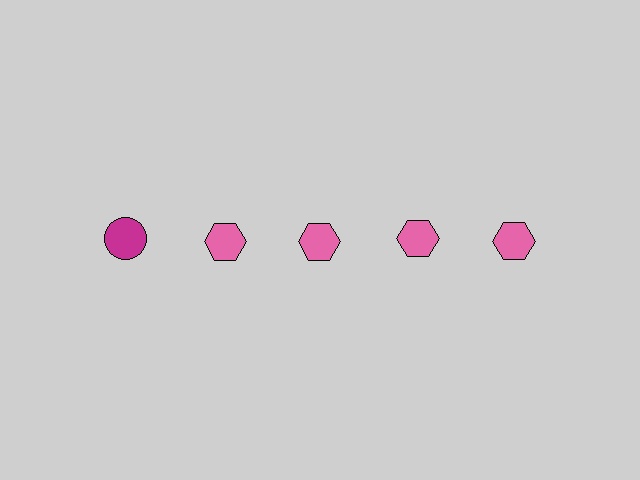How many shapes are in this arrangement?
There are 5 shapes arranged in a grid pattern.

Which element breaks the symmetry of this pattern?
The magenta circle in the top row, leftmost column breaks the symmetry. All other shapes are pink hexagons.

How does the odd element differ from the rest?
It differs in both color (magenta instead of pink) and shape (circle instead of hexagon).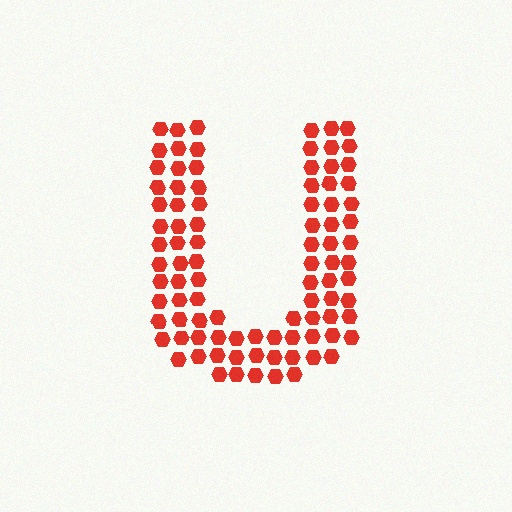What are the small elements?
The small elements are hexagons.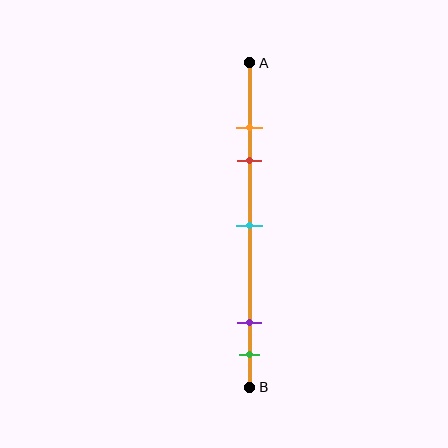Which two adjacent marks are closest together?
The orange and red marks are the closest adjacent pair.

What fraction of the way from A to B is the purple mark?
The purple mark is approximately 80% (0.8) of the way from A to B.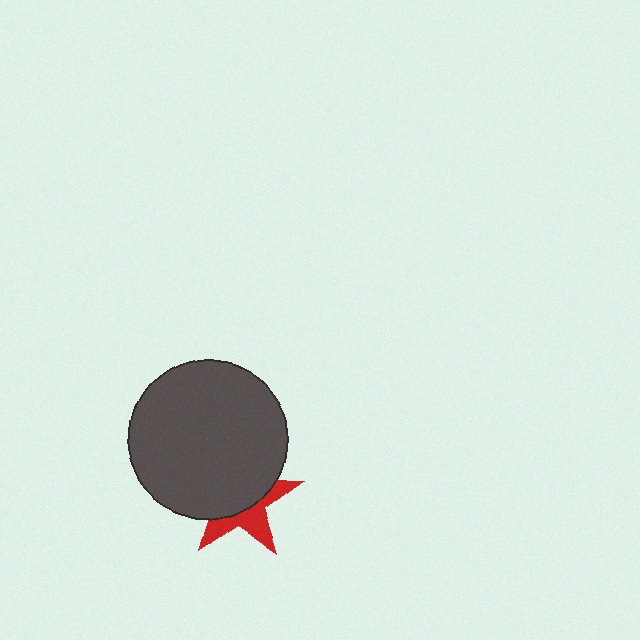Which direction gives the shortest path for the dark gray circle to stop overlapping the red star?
Moving up gives the shortest separation.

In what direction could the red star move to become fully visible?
The red star could move down. That would shift it out from behind the dark gray circle entirely.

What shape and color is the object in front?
The object in front is a dark gray circle.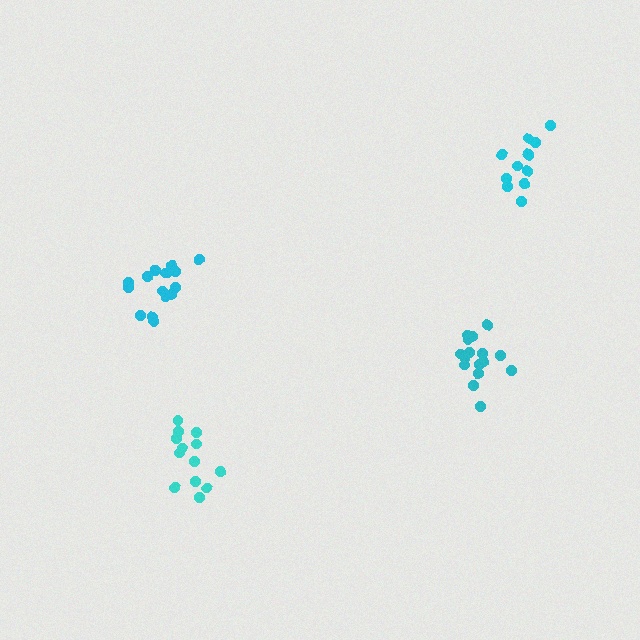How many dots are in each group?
Group 1: 16 dots, Group 2: 17 dots, Group 3: 12 dots, Group 4: 13 dots (58 total).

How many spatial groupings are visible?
There are 4 spatial groupings.